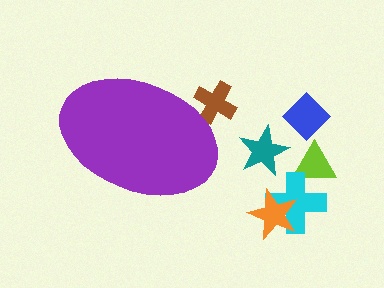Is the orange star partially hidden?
No, the orange star is fully visible.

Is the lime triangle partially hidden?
No, the lime triangle is fully visible.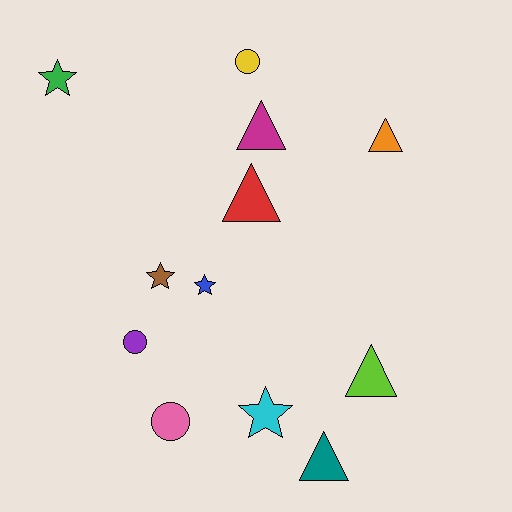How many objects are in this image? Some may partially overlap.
There are 12 objects.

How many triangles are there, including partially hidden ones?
There are 5 triangles.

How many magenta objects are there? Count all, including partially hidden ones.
There is 1 magenta object.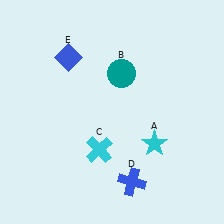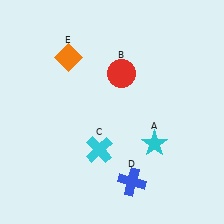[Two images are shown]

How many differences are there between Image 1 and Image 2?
There are 2 differences between the two images.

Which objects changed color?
B changed from teal to red. E changed from blue to orange.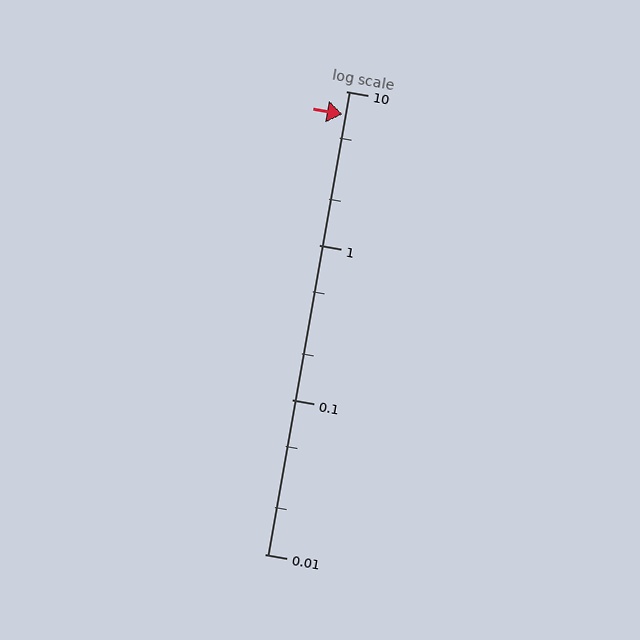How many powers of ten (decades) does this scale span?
The scale spans 3 decades, from 0.01 to 10.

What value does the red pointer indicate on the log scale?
The pointer indicates approximately 7.1.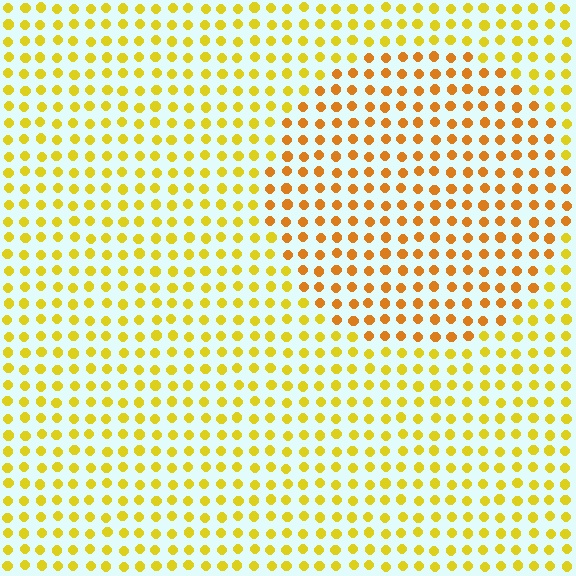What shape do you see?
I see a circle.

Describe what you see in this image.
The image is filled with small yellow elements in a uniform arrangement. A circle-shaped region is visible where the elements are tinted to a slightly different hue, forming a subtle color boundary.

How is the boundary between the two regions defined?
The boundary is defined purely by a slight shift in hue (about 26 degrees). Spacing, size, and orientation are identical on both sides.